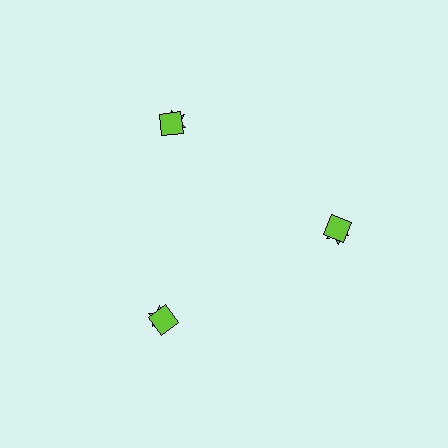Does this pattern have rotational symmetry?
Yes, this pattern has 3-fold rotational symmetry. It looks the same after rotating 120 degrees around the center.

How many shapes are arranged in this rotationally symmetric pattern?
There are 6 shapes, arranged in 3 groups of 2.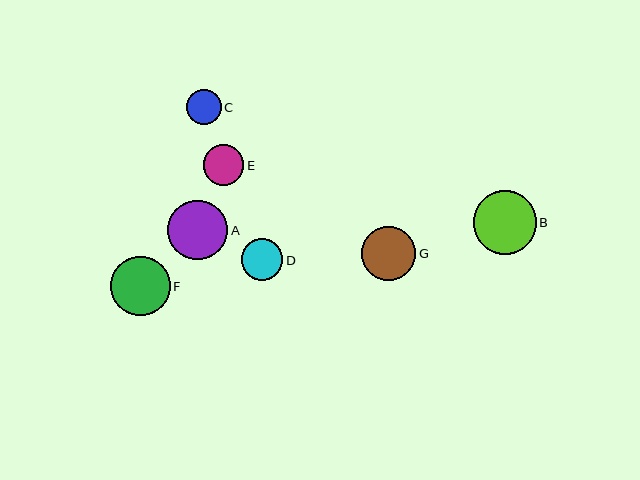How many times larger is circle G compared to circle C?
Circle G is approximately 1.5 times the size of circle C.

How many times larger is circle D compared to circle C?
Circle D is approximately 1.2 times the size of circle C.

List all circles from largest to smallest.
From largest to smallest: B, A, F, G, D, E, C.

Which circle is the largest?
Circle B is the largest with a size of approximately 63 pixels.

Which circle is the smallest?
Circle C is the smallest with a size of approximately 35 pixels.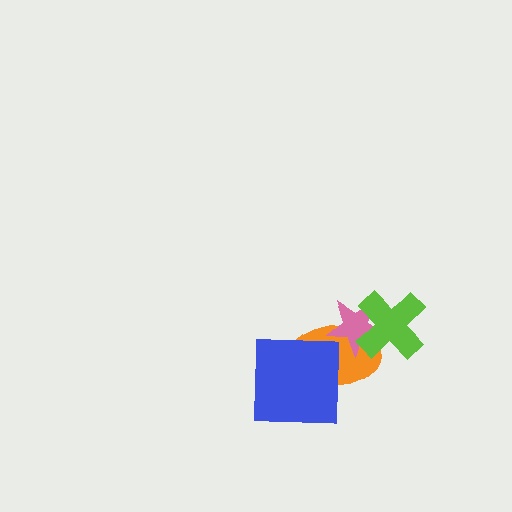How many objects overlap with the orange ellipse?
3 objects overlap with the orange ellipse.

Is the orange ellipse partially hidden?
Yes, it is partially covered by another shape.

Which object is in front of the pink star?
The lime cross is in front of the pink star.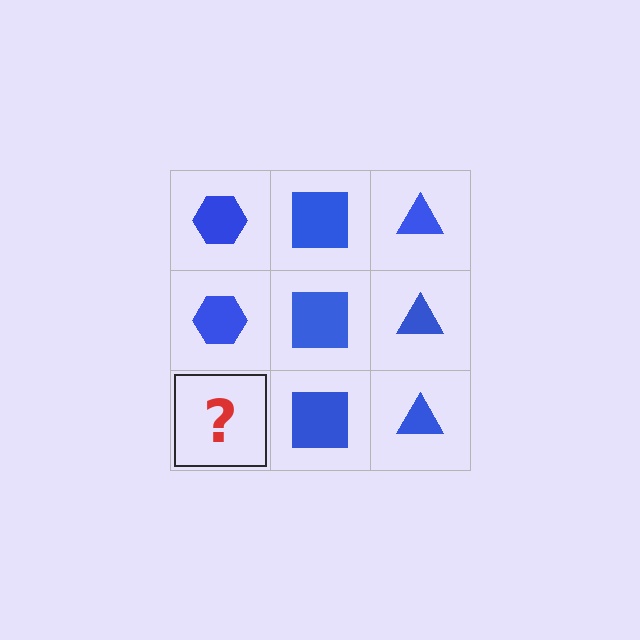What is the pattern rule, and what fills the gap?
The rule is that each column has a consistent shape. The gap should be filled with a blue hexagon.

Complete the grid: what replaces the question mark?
The question mark should be replaced with a blue hexagon.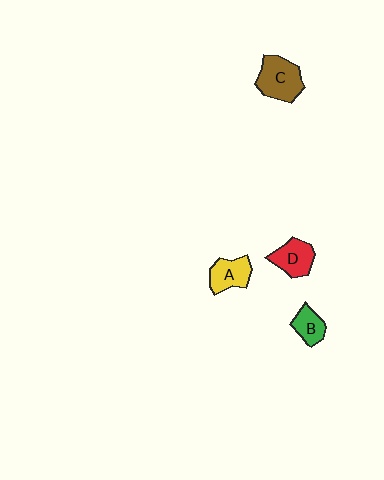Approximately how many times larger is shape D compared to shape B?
Approximately 1.3 times.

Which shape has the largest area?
Shape C (brown).